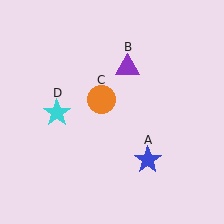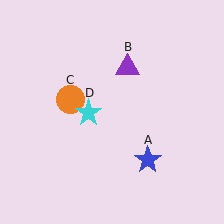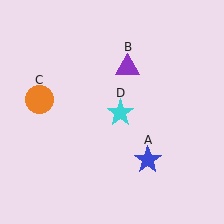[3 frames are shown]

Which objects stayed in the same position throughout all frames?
Blue star (object A) and purple triangle (object B) remained stationary.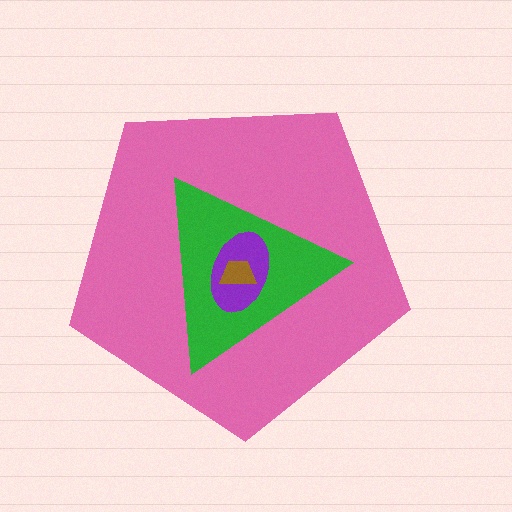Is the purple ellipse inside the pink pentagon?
Yes.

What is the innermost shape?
The brown trapezoid.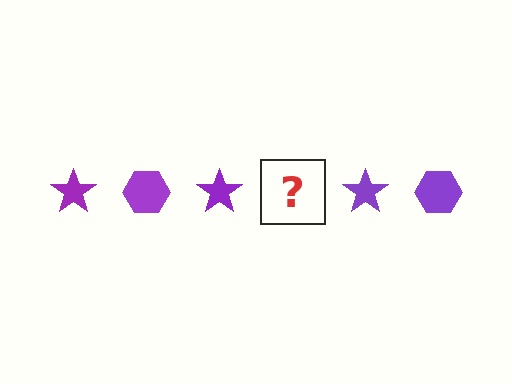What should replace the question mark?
The question mark should be replaced with a purple hexagon.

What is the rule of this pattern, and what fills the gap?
The rule is that the pattern cycles through star, hexagon shapes in purple. The gap should be filled with a purple hexagon.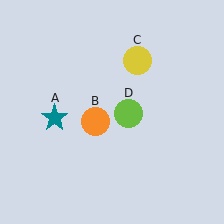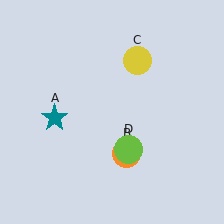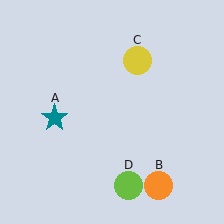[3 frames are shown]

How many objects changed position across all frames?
2 objects changed position: orange circle (object B), lime circle (object D).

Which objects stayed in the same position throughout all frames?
Teal star (object A) and yellow circle (object C) remained stationary.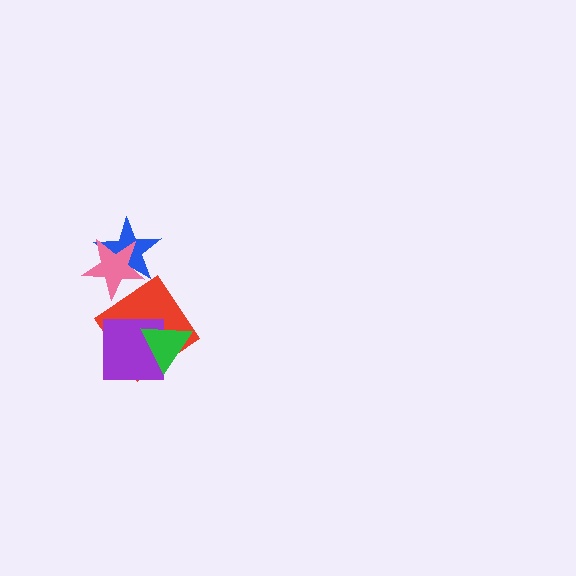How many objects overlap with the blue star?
1 object overlaps with the blue star.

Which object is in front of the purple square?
The green triangle is in front of the purple square.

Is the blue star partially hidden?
Yes, it is partially covered by another shape.